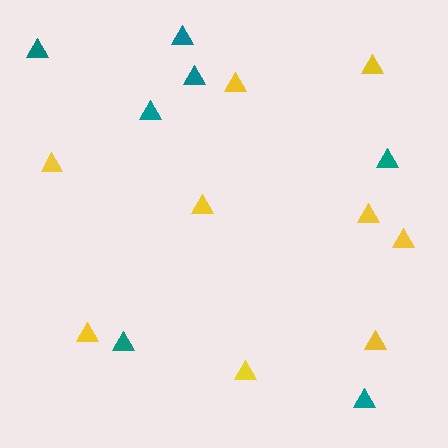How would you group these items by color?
There are 2 groups: one group of teal triangles (7) and one group of yellow triangles (9).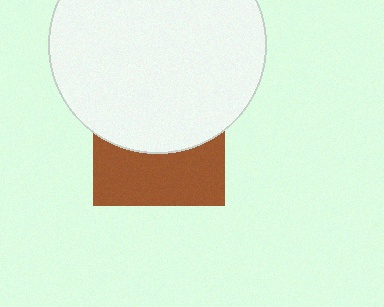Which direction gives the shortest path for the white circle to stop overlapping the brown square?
Moving up gives the shortest separation.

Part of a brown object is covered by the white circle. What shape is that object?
It is a square.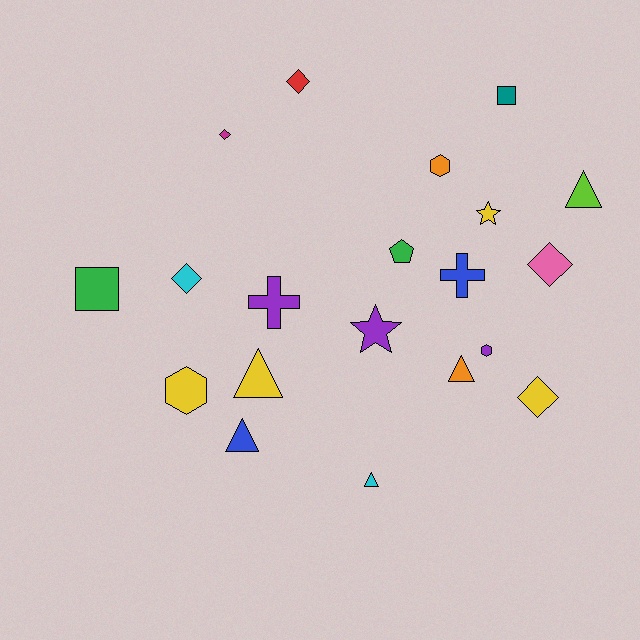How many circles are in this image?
There are no circles.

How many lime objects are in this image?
There is 1 lime object.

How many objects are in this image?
There are 20 objects.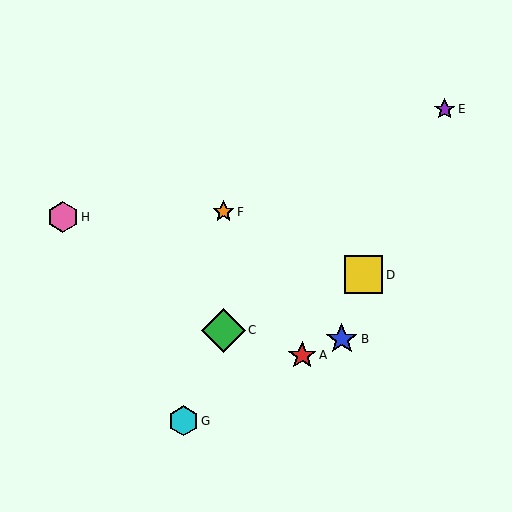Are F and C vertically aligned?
Yes, both are at x≈223.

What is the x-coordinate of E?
Object E is at x≈445.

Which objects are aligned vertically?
Objects C, F are aligned vertically.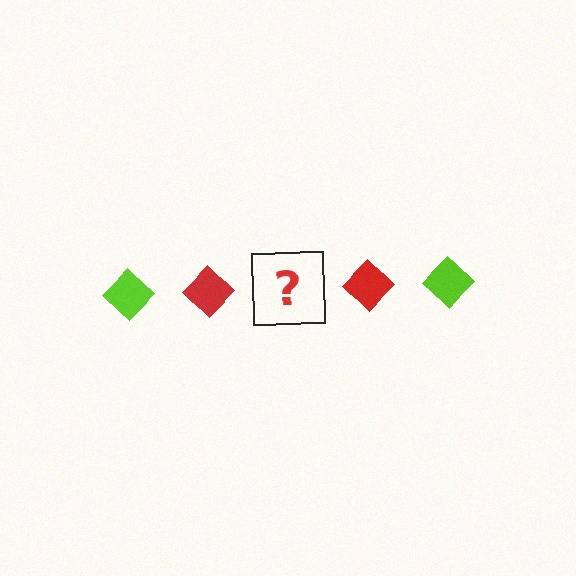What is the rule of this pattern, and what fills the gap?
The rule is that the pattern cycles through lime, red diamonds. The gap should be filled with a lime diamond.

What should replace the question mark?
The question mark should be replaced with a lime diamond.